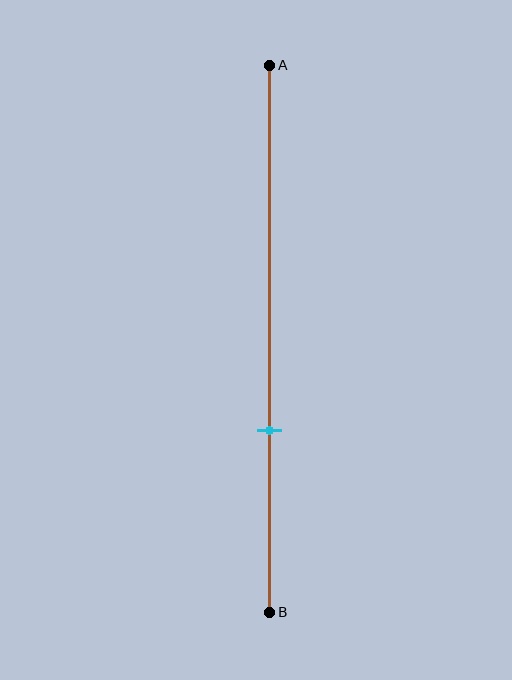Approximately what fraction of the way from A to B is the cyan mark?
The cyan mark is approximately 65% of the way from A to B.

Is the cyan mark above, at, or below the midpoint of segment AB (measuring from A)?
The cyan mark is below the midpoint of segment AB.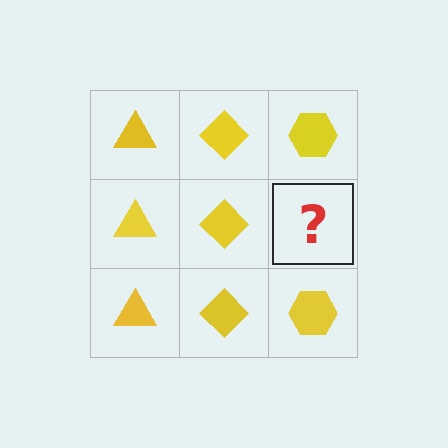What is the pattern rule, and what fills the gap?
The rule is that each column has a consistent shape. The gap should be filled with a yellow hexagon.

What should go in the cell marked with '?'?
The missing cell should contain a yellow hexagon.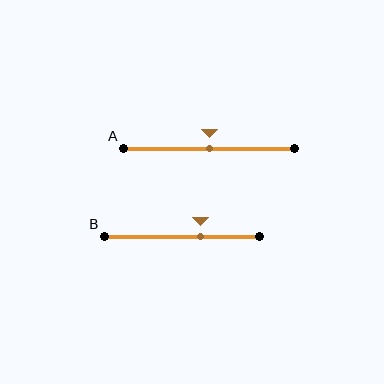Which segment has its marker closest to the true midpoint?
Segment A has its marker closest to the true midpoint.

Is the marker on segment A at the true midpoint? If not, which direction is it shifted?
Yes, the marker on segment A is at the true midpoint.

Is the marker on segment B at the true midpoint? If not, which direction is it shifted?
No, the marker on segment B is shifted to the right by about 12% of the segment length.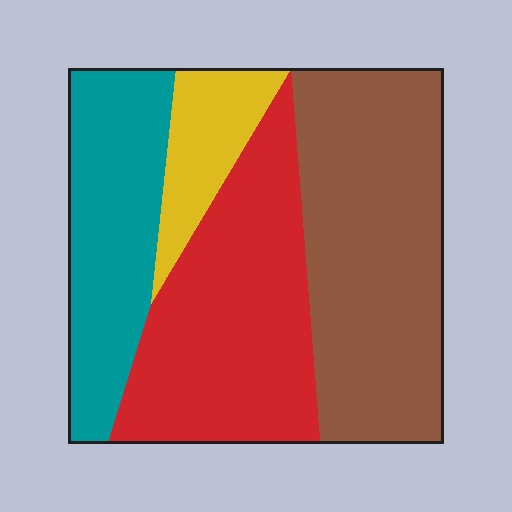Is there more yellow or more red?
Red.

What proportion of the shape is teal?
Teal takes up between a sixth and a third of the shape.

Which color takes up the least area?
Yellow, at roughly 10%.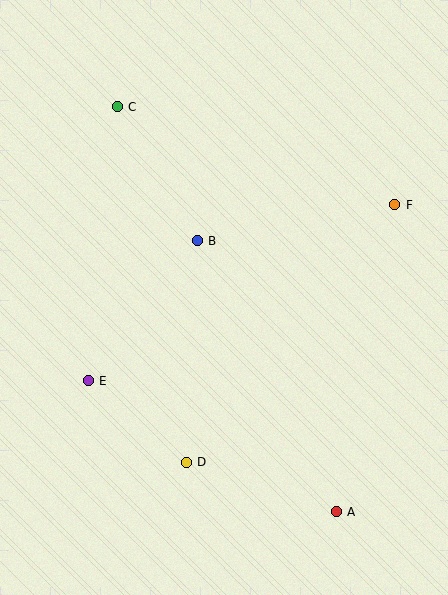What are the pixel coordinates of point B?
Point B is at (197, 241).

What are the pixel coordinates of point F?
Point F is at (395, 205).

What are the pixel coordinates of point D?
Point D is at (186, 462).